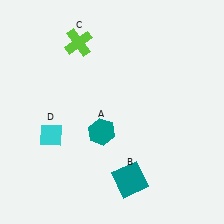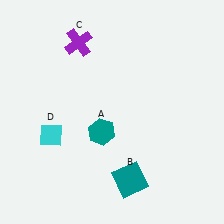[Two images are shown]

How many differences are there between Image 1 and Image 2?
There is 1 difference between the two images.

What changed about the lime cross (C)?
In Image 1, C is lime. In Image 2, it changed to purple.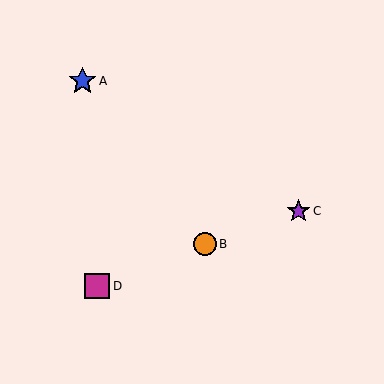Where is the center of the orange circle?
The center of the orange circle is at (205, 244).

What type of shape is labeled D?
Shape D is a magenta square.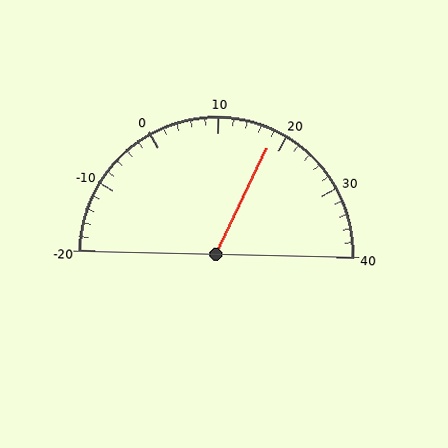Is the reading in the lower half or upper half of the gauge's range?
The reading is in the upper half of the range (-20 to 40).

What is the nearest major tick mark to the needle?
The nearest major tick mark is 20.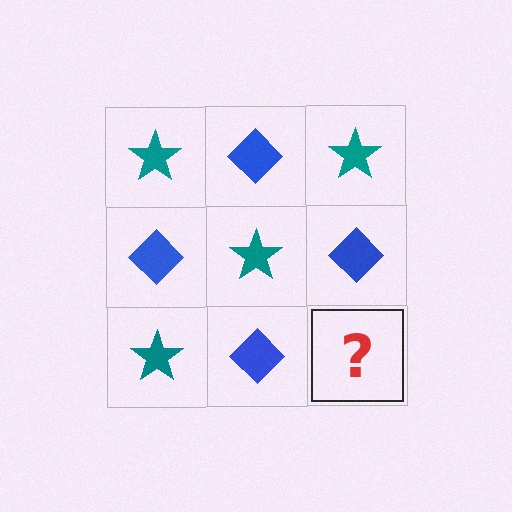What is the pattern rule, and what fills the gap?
The rule is that it alternates teal star and blue diamond in a checkerboard pattern. The gap should be filled with a teal star.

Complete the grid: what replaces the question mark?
The question mark should be replaced with a teal star.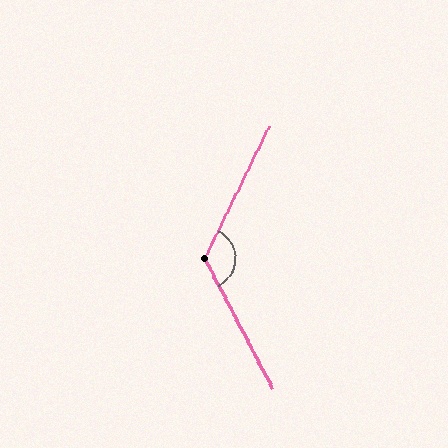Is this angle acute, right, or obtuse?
It is obtuse.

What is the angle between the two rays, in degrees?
Approximately 127 degrees.